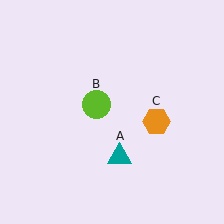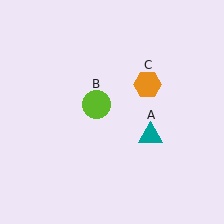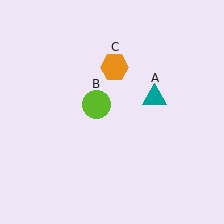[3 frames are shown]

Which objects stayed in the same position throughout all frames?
Lime circle (object B) remained stationary.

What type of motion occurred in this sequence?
The teal triangle (object A), orange hexagon (object C) rotated counterclockwise around the center of the scene.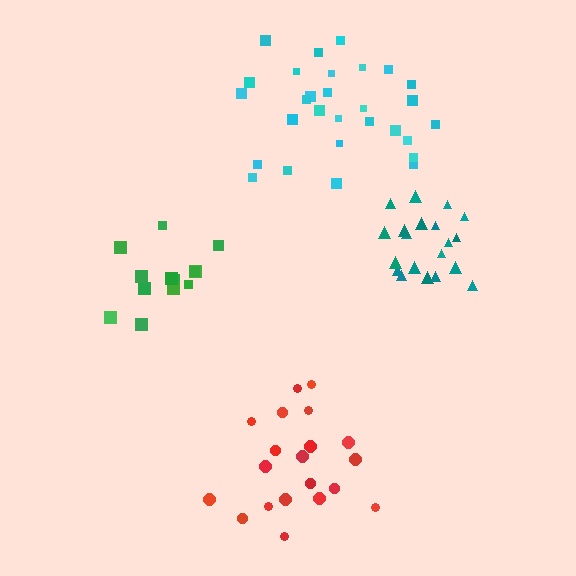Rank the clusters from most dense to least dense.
teal, red, green, cyan.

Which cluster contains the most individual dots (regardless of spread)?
Cyan (29).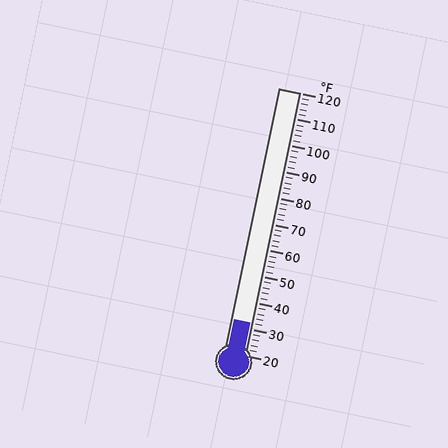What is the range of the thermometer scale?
The thermometer scale ranges from 20°F to 120°F.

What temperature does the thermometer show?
The thermometer shows approximately 32°F.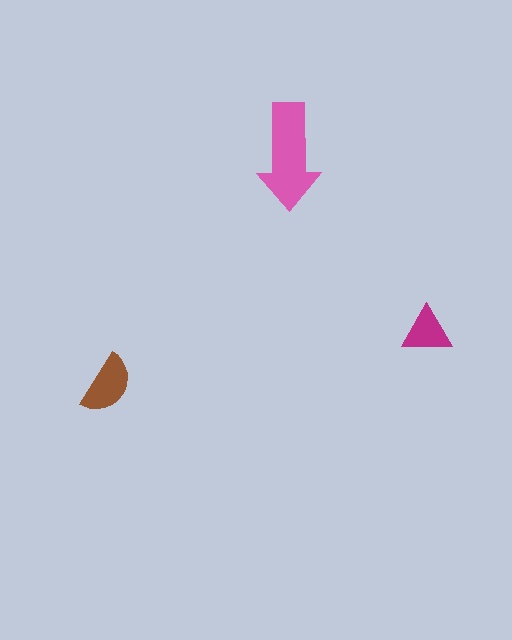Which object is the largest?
The pink arrow.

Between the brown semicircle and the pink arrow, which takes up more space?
The pink arrow.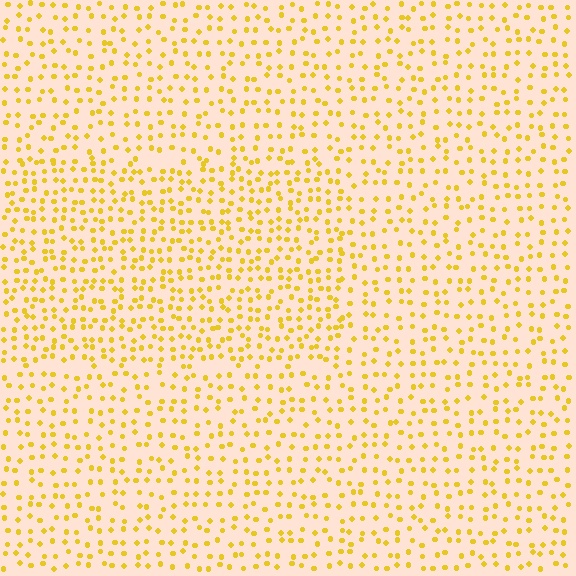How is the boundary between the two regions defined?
The boundary is defined by a change in element density (approximately 1.5x ratio). All elements are the same color, size, and shape.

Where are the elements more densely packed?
The elements are more densely packed inside the rectangle boundary.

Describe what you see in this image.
The image contains small yellow elements arranged at two different densities. A rectangle-shaped region is visible where the elements are more densely packed than the surrounding area.